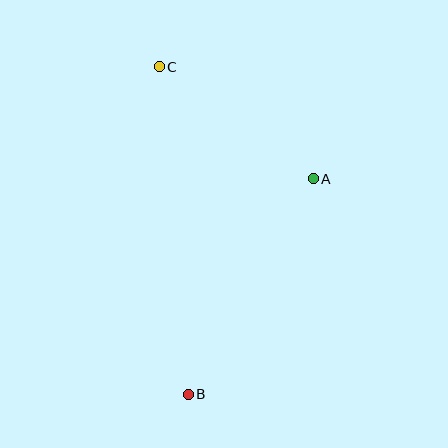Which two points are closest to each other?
Points A and C are closest to each other.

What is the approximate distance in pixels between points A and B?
The distance between A and B is approximately 249 pixels.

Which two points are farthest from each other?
Points B and C are farthest from each other.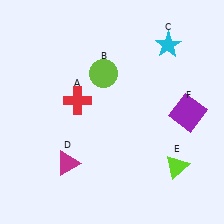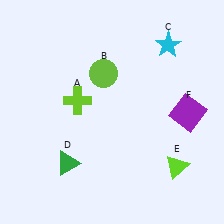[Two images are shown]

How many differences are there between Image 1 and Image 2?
There are 2 differences between the two images.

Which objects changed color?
A changed from red to lime. D changed from magenta to green.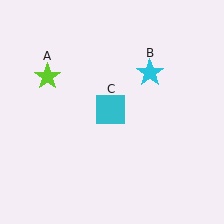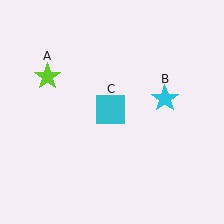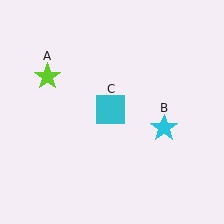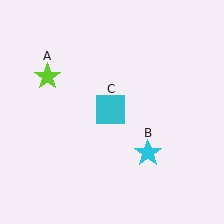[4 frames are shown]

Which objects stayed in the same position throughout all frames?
Lime star (object A) and cyan square (object C) remained stationary.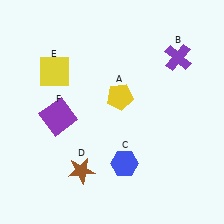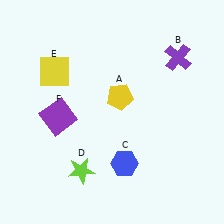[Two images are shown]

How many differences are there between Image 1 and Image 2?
There is 1 difference between the two images.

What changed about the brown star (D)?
In Image 1, D is brown. In Image 2, it changed to lime.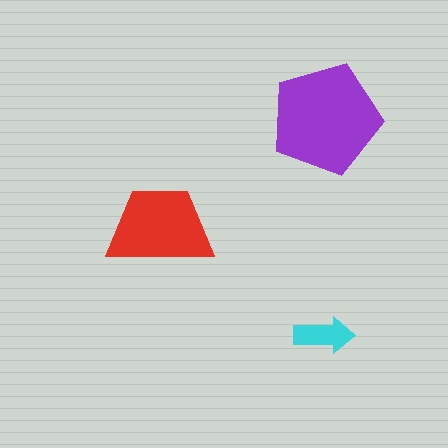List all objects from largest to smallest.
The purple pentagon, the red trapezoid, the cyan arrow.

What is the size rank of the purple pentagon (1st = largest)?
1st.